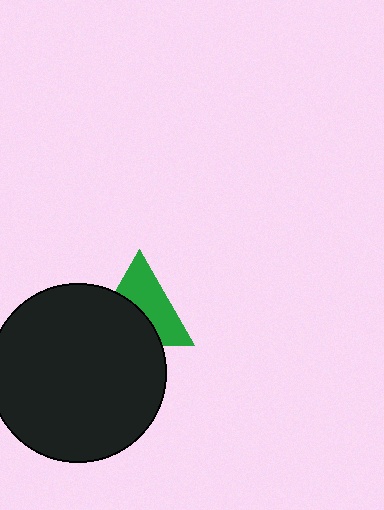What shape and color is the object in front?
The object in front is a black circle.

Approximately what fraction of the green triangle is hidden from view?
Roughly 46% of the green triangle is hidden behind the black circle.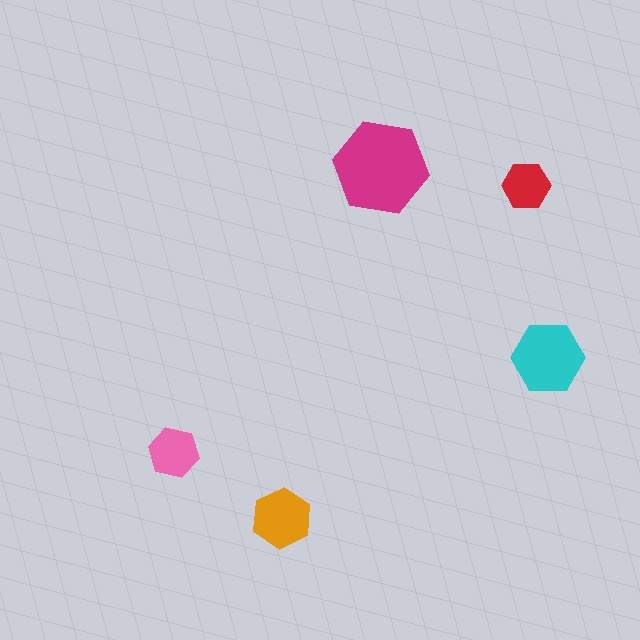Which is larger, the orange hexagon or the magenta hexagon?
The magenta one.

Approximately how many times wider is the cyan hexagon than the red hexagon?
About 1.5 times wider.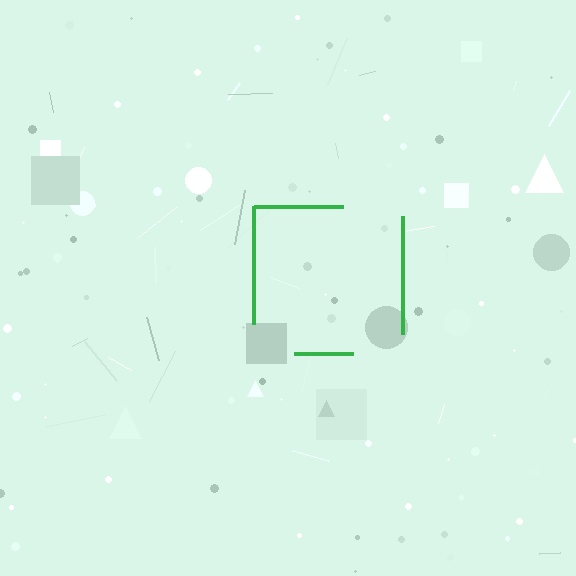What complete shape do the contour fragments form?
The contour fragments form a square.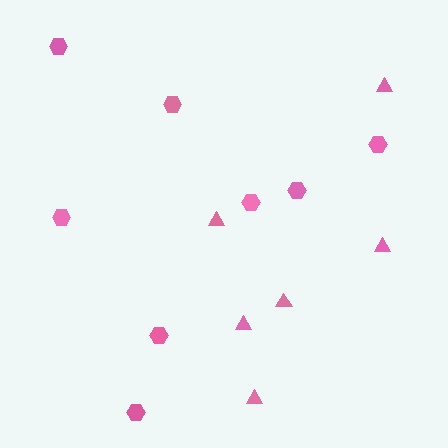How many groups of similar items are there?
There are 2 groups: one group of hexagons (8) and one group of triangles (6).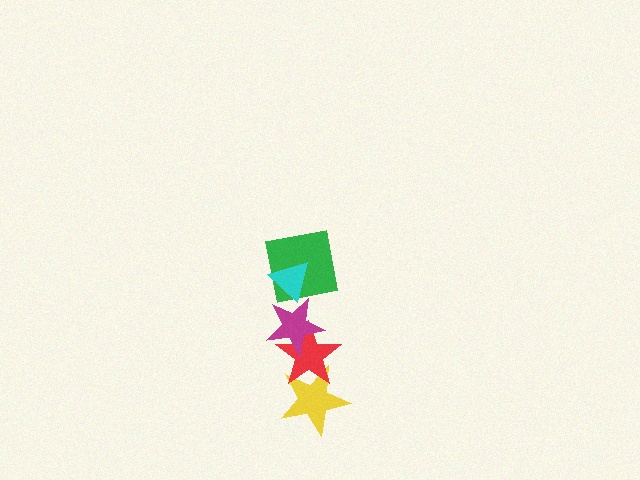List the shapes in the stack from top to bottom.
From top to bottom: the cyan triangle, the green square, the magenta star, the red star, the yellow star.